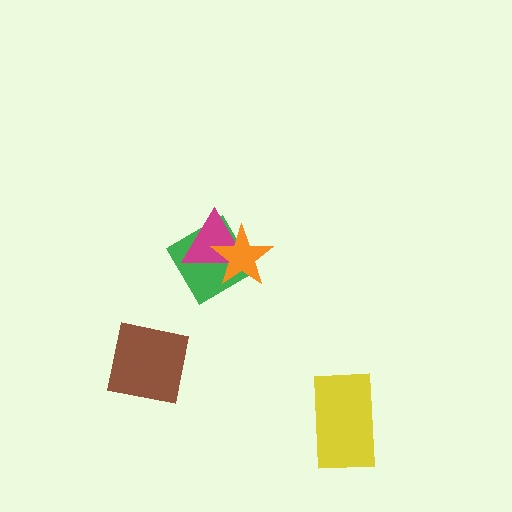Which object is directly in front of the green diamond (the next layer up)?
The magenta triangle is directly in front of the green diamond.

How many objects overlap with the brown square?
0 objects overlap with the brown square.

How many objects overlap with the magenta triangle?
2 objects overlap with the magenta triangle.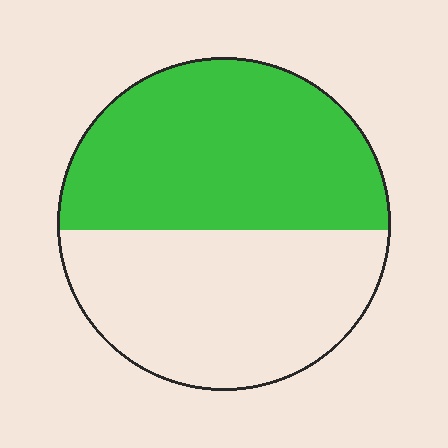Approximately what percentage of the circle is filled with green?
Approximately 50%.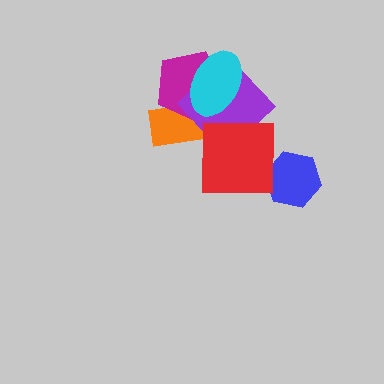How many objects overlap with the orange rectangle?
4 objects overlap with the orange rectangle.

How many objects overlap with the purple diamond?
4 objects overlap with the purple diamond.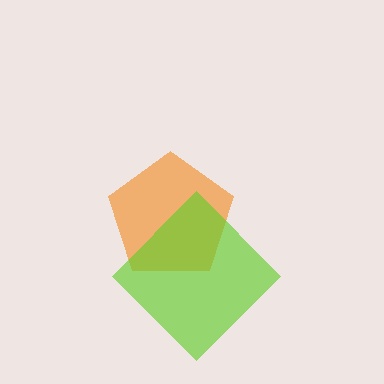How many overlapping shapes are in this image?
There are 2 overlapping shapes in the image.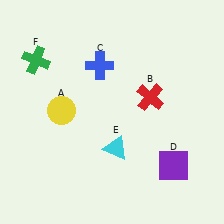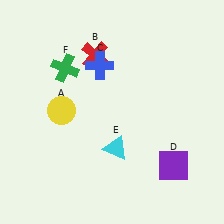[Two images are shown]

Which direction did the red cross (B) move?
The red cross (B) moved left.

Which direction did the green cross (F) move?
The green cross (F) moved right.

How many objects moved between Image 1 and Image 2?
2 objects moved between the two images.